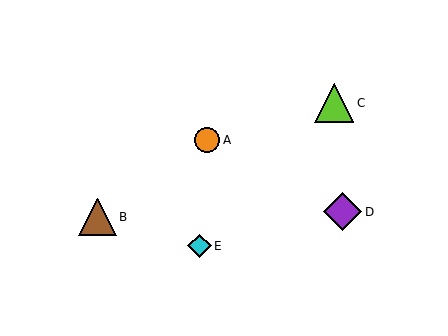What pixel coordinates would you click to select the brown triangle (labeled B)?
Click at (98, 217) to select the brown triangle B.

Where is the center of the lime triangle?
The center of the lime triangle is at (334, 103).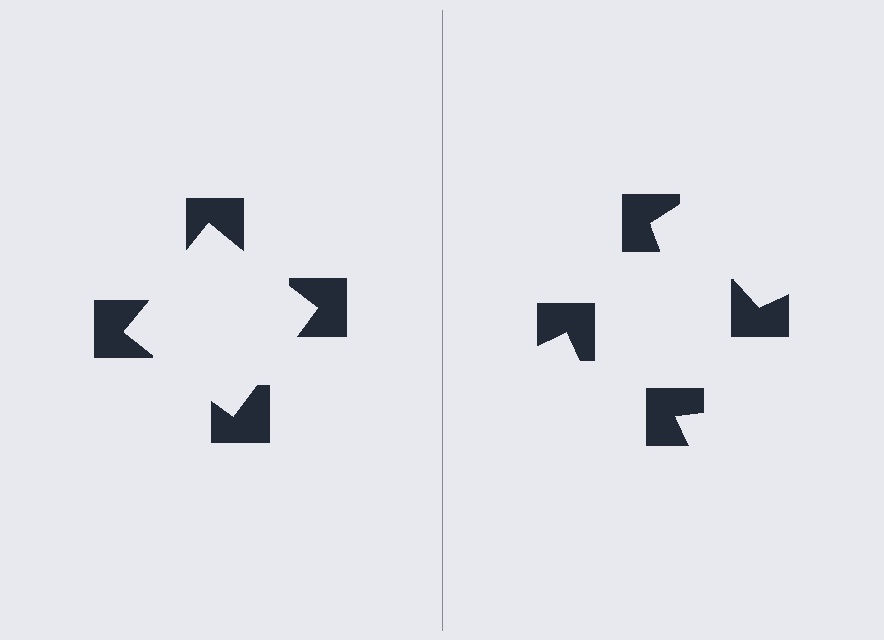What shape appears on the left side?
An illusory square.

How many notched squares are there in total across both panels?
8 — 4 on each side.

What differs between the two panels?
The notched squares are positioned identically on both sides; only the wedge orientations differ. On the left they align to a square; on the right they are misaligned.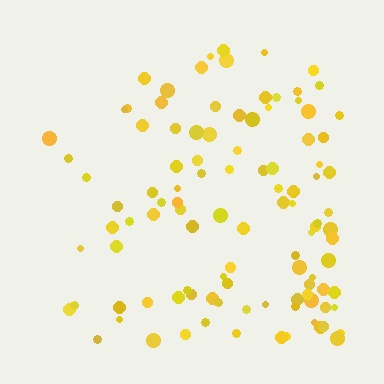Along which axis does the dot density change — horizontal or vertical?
Horizontal.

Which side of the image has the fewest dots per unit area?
The left.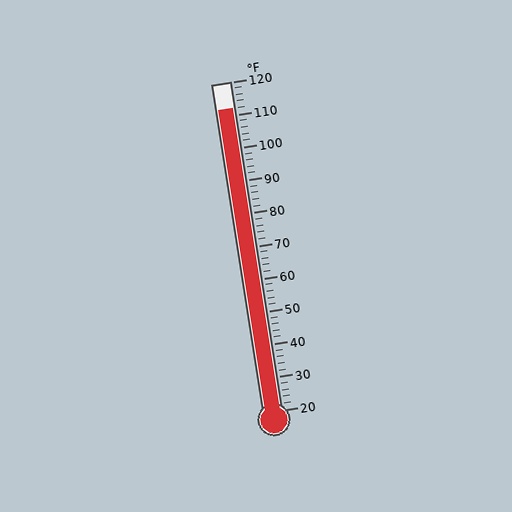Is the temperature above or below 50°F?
The temperature is above 50°F.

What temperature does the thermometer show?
The thermometer shows approximately 112°F.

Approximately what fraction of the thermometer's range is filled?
The thermometer is filled to approximately 90% of its range.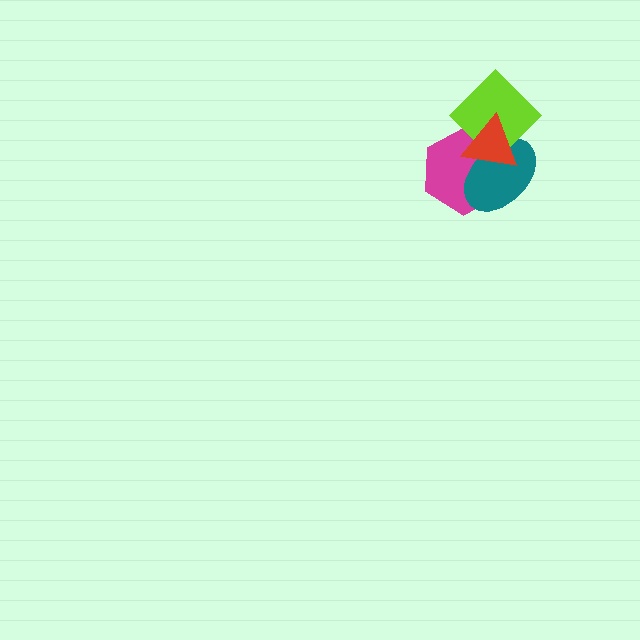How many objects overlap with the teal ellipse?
3 objects overlap with the teal ellipse.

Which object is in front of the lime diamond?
The red triangle is in front of the lime diamond.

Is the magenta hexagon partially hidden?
Yes, it is partially covered by another shape.